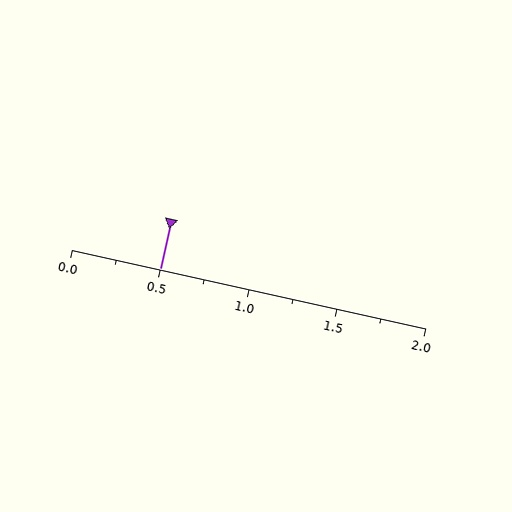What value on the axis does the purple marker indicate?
The marker indicates approximately 0.5.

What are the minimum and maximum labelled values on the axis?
The axis runs from 0.0 to 2.0.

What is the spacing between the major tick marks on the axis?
The major ticks are spaced 0.5 apart.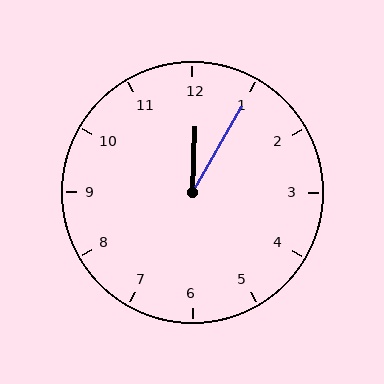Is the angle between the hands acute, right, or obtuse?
It is acute.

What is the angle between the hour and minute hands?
Approximately 28 degrees.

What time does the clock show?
12:05.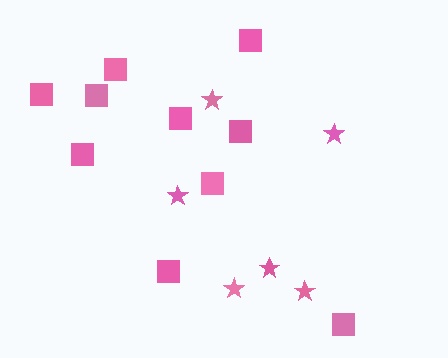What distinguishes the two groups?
There are 2 groups: one group of squares (10) and one group of stars (6).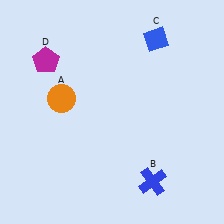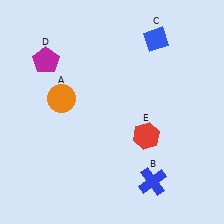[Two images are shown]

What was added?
A red hexagon (E) was added in Image 2.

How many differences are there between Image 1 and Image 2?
There is 1 difference between the two images.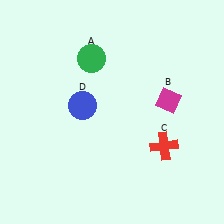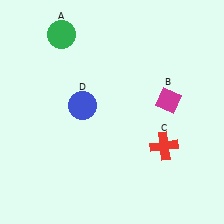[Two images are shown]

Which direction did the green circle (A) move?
The green circle (A) moved left.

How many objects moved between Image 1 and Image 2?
1 object moved between the two images.